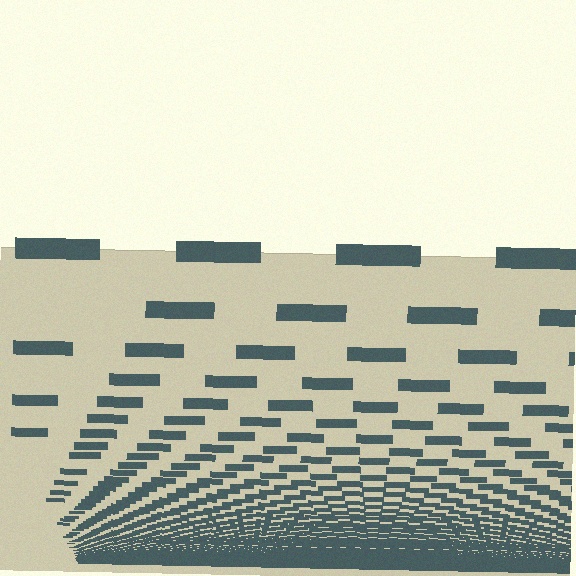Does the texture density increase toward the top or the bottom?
Density increases toward the bottom.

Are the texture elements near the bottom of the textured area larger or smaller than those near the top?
Smaller. The gradient is inverted — elements near the bottom are smaller and denser.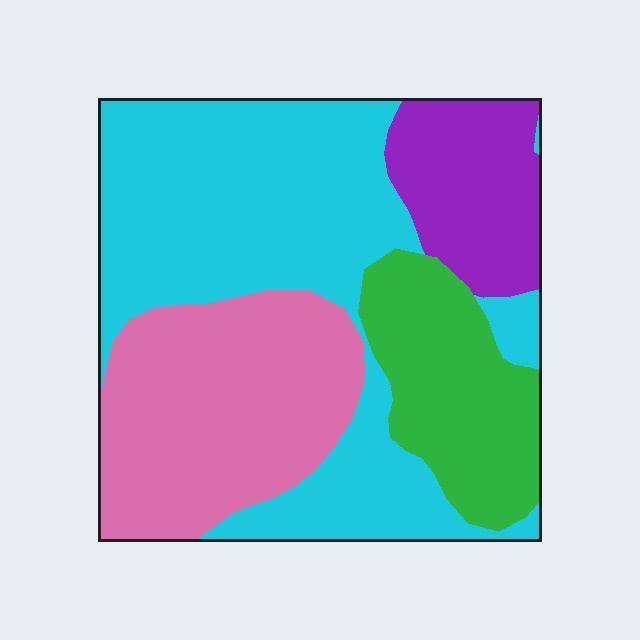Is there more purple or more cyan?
Cyan.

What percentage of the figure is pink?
Pink takes up about one quarter (1/4) of the figure.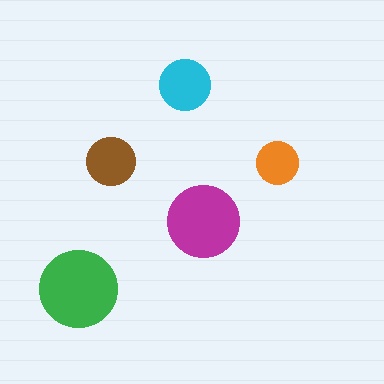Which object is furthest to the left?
The green circle is leftmost.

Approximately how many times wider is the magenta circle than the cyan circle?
About 1.5 times wider.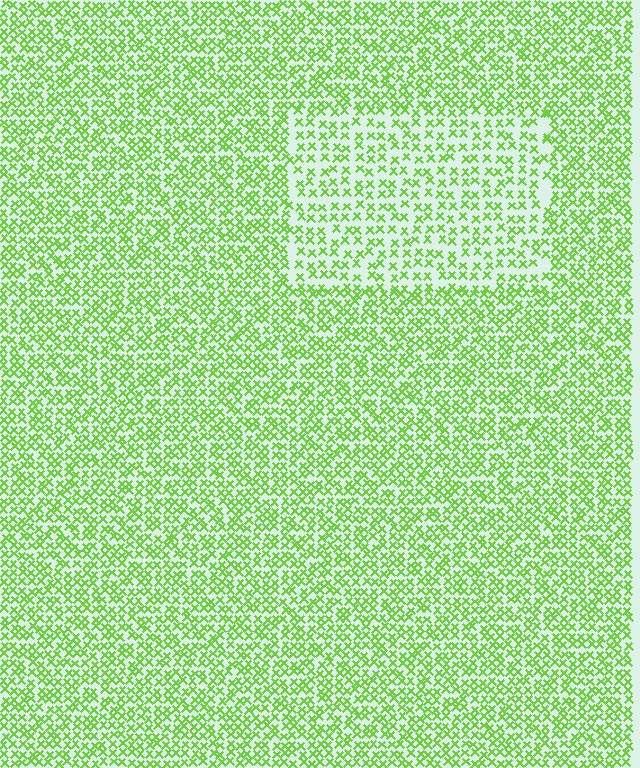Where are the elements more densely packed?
The elements are more densely packed outside the rectangle boundary.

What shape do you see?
I see a rectangle.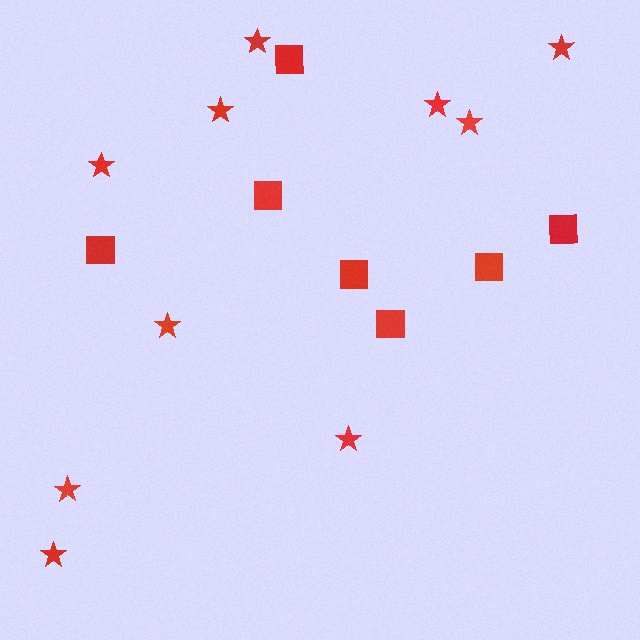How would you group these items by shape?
There are 2 groups: one group of stars (10) and one group of squares (7).